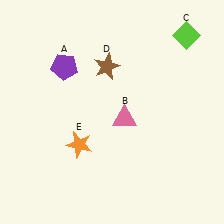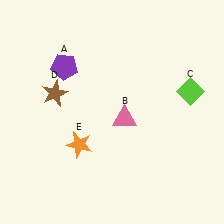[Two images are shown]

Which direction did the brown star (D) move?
The brown star (D) moved left.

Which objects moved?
The objects that moved are: the lime diamond (C), the brown star (D).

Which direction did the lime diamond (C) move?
The lime diamond (C) moved down.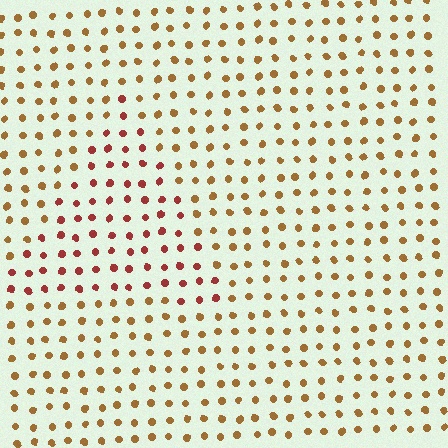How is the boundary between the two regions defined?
The boundary is defined purely by a slight shift in hue (about 34 degrees). Spacing, size, and orientation are identical on both sides.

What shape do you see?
I see a triangle.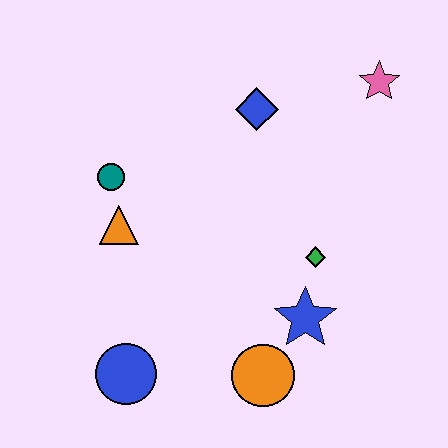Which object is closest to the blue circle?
The orange circle is closest to the blue circle.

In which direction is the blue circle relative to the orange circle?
The blue circle is to the left of the orange circle.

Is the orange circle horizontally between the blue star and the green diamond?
No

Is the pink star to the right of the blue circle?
Yes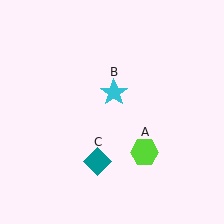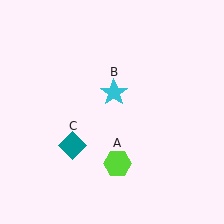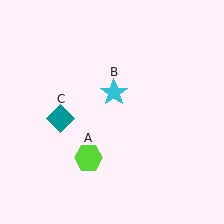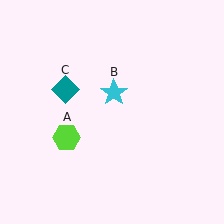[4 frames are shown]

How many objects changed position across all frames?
2 objects changed position: lime hexagon (object A), teal diamond (object C).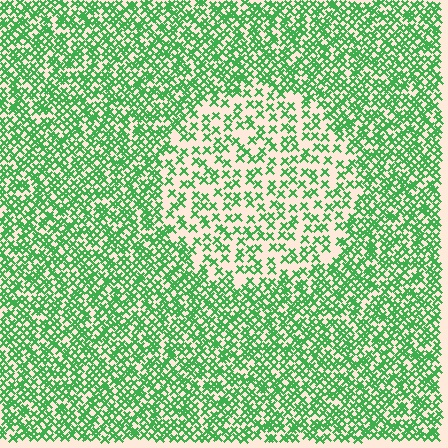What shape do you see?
I see a circle.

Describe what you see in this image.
The image contains small green elements arranged at two different densities. A circle-shaped region is visible where the elements are less densely packed than the surrounding area.